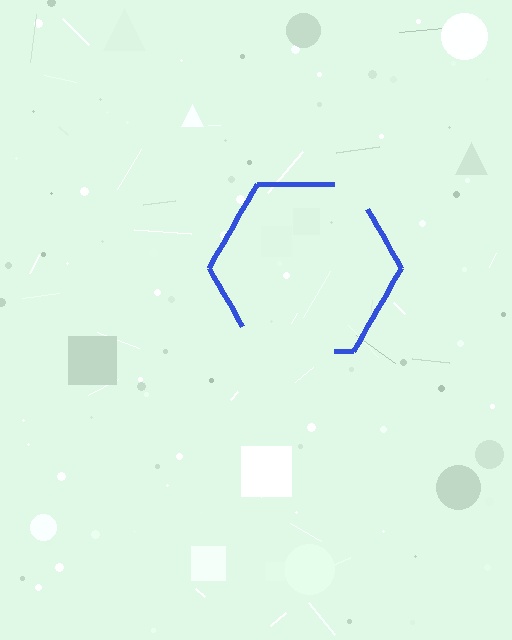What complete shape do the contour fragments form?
The contour fragments form a hexagon.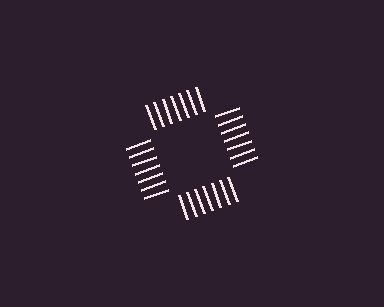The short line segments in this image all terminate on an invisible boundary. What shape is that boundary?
An illusory square — the line segments terminate on its edges but no continuous stroke is drawn.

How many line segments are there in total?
28 — 7 along each of the 4 edges.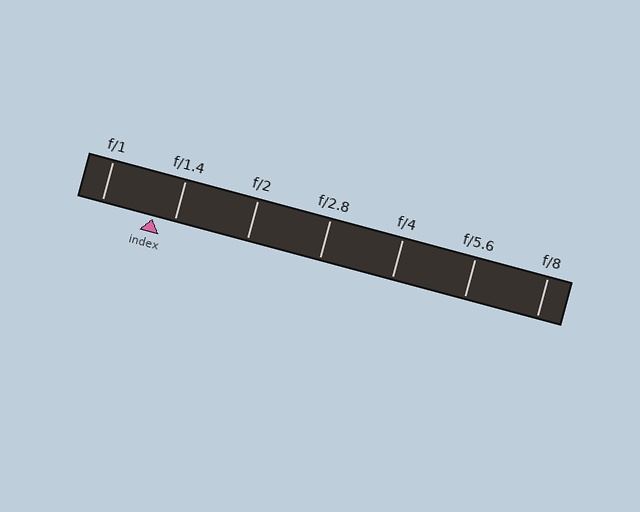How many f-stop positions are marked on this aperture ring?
There are 7 f-stop positions marked.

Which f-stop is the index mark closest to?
The index mark is closest to f/1.4.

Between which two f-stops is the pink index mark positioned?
The index mark is between f/1 and f/1.4.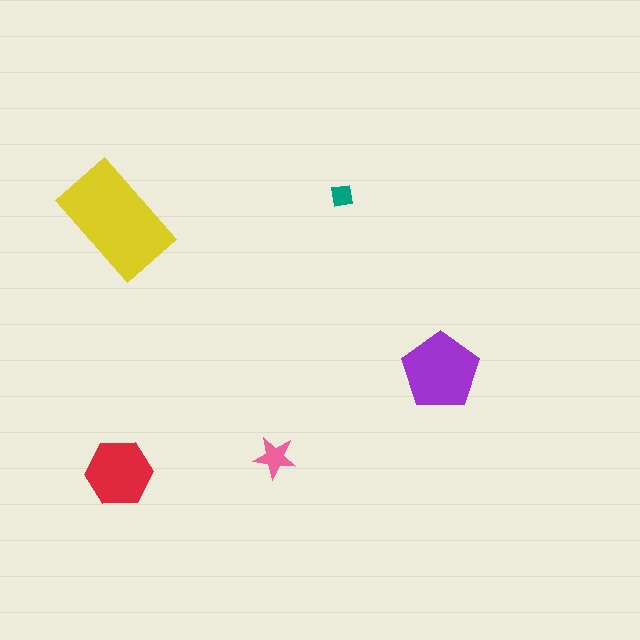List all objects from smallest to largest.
The teal square, the pink star, the red hexagon, the purple pentagon, the yellow rectangle.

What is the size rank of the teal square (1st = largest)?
5th.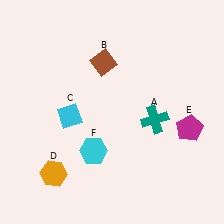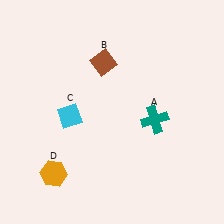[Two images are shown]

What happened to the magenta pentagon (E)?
The magenta pentagon (E) was removed in Image 2. It was in the bottom-right area of Image 1.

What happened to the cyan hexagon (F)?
The cyan hexagon (F) was removed in Image 2. It was in the bottom-left area of Image 1.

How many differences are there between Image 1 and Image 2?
There are 2 differences between the two images.